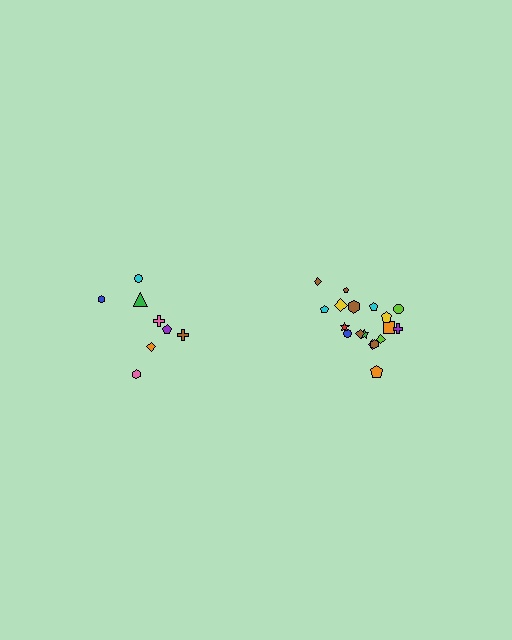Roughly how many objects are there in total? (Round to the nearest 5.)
Roughly 25 objects in total.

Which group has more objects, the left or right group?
The right group.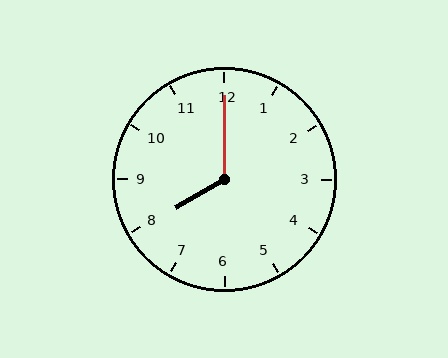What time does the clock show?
8:00.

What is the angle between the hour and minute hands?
Approximately 120 degrees.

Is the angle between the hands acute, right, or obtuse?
It is obtuse.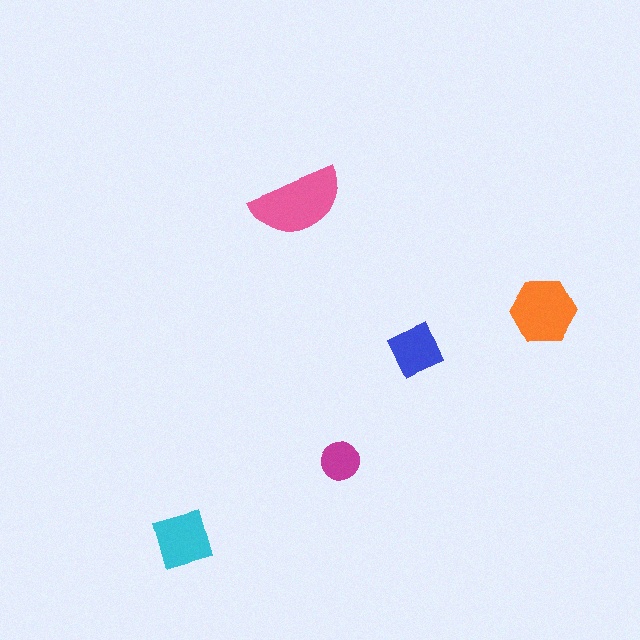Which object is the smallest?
The magenta circle.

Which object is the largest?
The pink semicircle.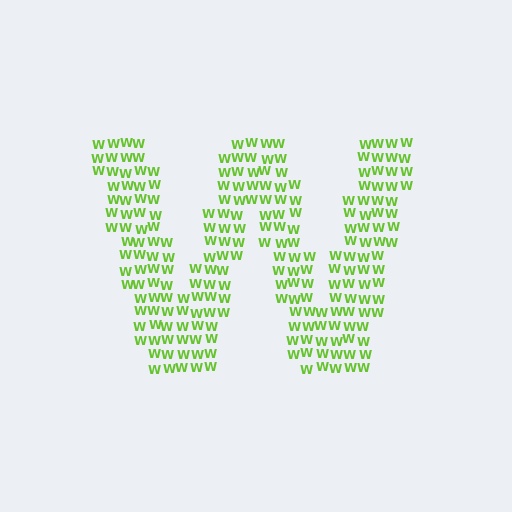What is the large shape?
The large shape is the letter W.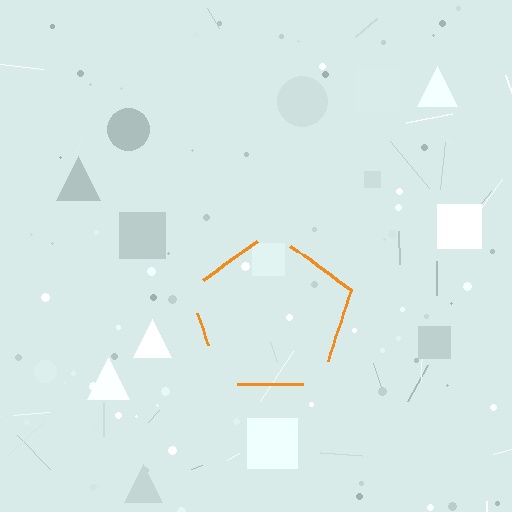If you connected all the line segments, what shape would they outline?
They would outline a pentagon.